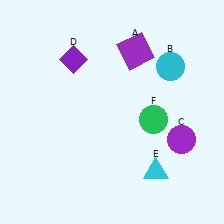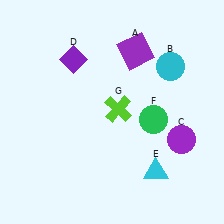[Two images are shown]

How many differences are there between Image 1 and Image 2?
There is 1 difference between the two images.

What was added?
A lime cross (G) was added in Image 2.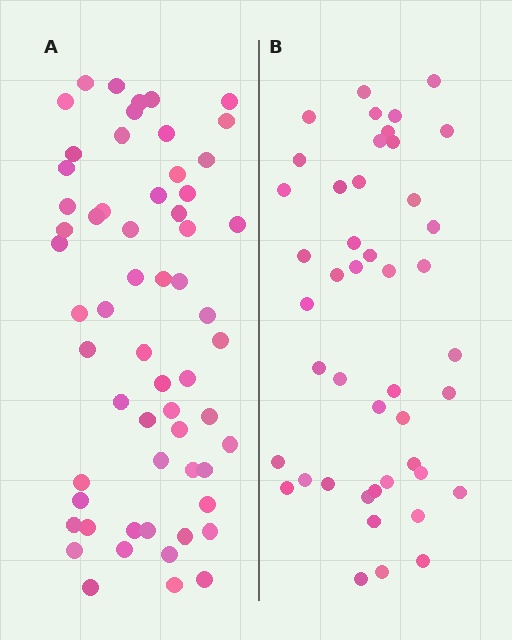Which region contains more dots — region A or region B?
Region A (the left region) has more dots.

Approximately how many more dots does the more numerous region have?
Region A has approximately 15 more dots than region B.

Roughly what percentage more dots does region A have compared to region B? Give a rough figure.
About 35% more.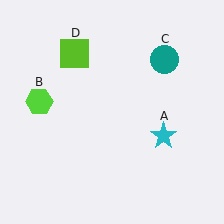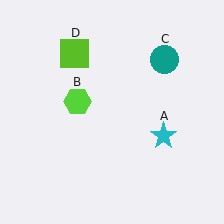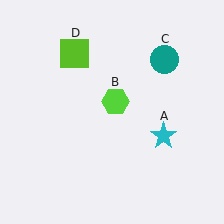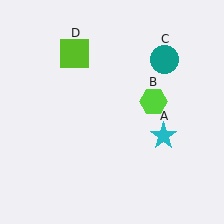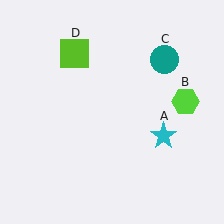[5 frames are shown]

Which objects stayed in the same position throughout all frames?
Cyan star (object A) and teal circle (object C) and lime square (object D) remained stationary.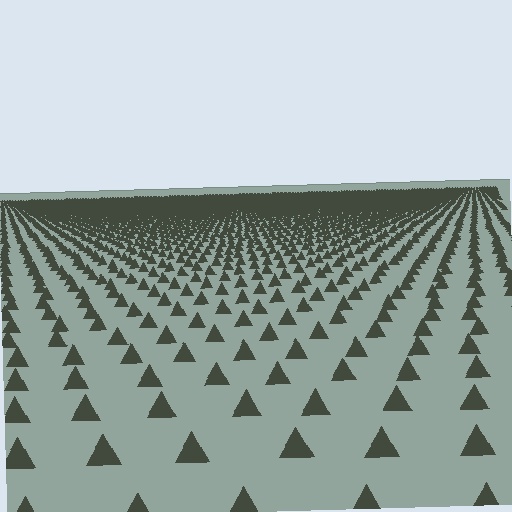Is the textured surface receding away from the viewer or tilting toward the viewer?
The surface is receding away from the viewer. Texture elements get smaller and denser toward the top.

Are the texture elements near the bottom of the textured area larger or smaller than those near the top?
Larger. Near the bottom, elements are closer to the viewer and appear at a bigger on-screen size.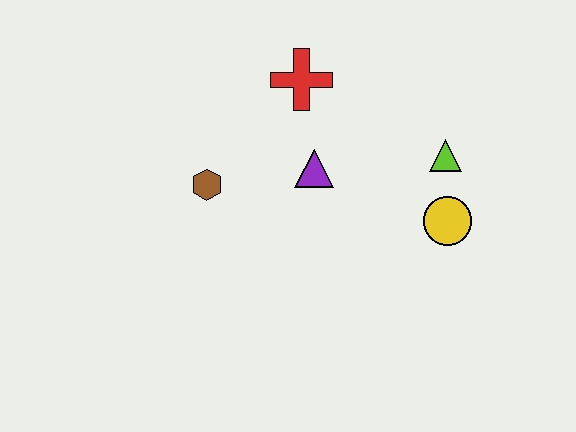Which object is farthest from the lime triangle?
The brown hexagon is farthest from the lime triangle.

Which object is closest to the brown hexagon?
The purple triangle is closest to the brown hexagon.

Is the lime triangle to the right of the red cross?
Yes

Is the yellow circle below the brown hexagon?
Yes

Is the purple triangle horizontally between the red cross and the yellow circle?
Yes